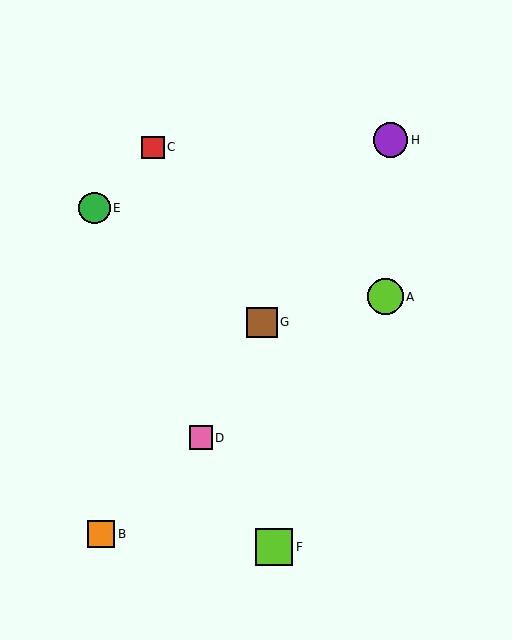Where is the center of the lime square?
The center of the lime square is at (274, 547).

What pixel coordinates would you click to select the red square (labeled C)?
Click at (153, 147) to select the red square C.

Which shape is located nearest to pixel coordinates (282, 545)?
The lime square (labeled F) at (274, 547) is nearest to that location.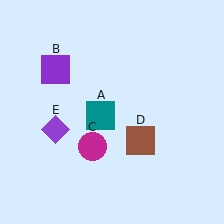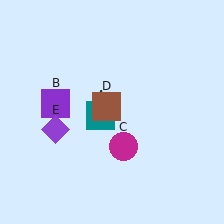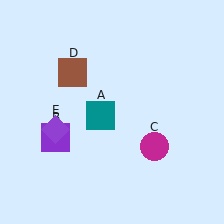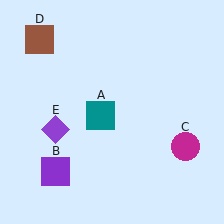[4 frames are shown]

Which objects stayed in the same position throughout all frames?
Teal square (object A) and purple diamond (object E) remained stationary.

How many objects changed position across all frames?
3 objects changed position: purple square (object B), magenta circle (object C), brown square (object D).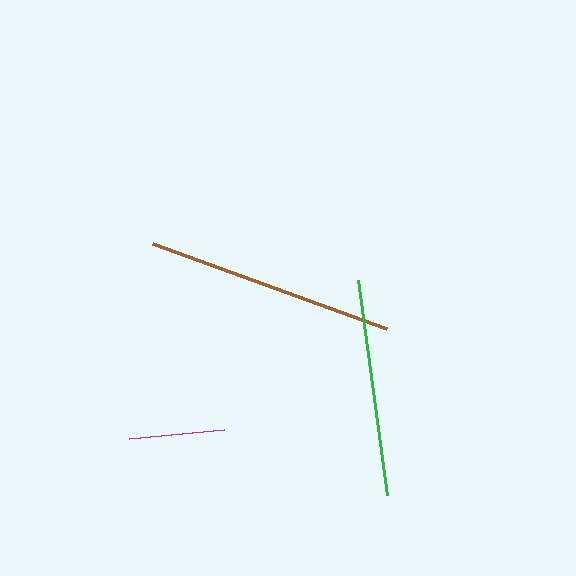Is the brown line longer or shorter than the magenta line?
The brown line is longer than the magenta line.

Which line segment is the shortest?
The magenta line is the shortest at approximately 95 pixels.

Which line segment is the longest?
The brown line is the longest at approximately 249 pixels.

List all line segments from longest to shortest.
From longest to shortest: brown, green, magenta.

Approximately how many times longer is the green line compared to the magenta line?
The green line is approximately 2.3 times the length of the magenta line.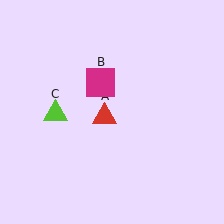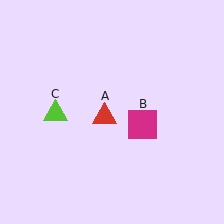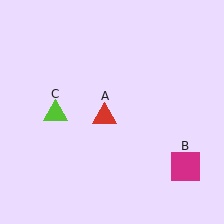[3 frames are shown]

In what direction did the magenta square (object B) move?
The magenta square (object B) moved down and to the right.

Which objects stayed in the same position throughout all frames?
Red triangle (object A) and lime triangle (object C) remained stationary.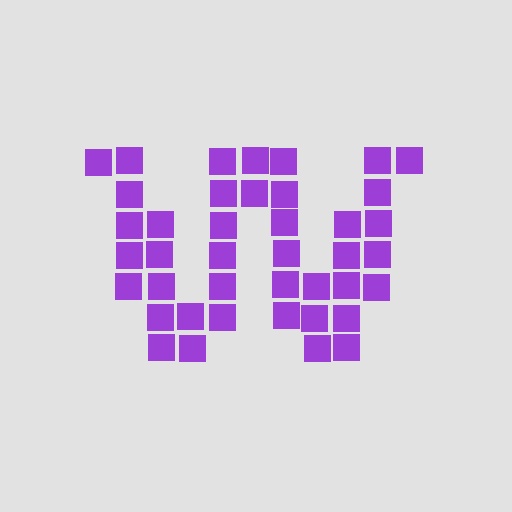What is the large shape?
The large shape is the letter W.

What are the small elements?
The small elements are squares.